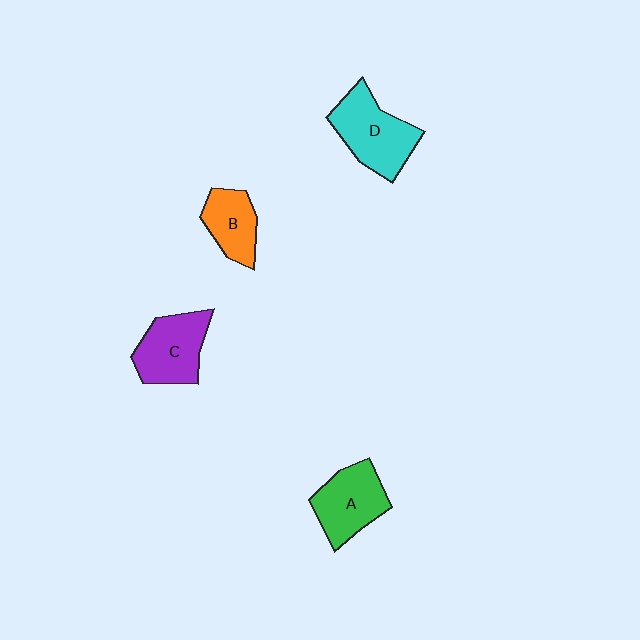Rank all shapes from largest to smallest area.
From largest to smallest: D (cyan), C (purple), A (green), B (orange).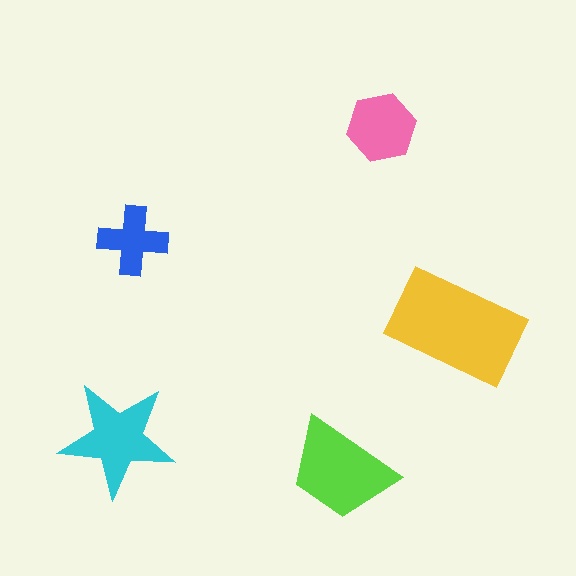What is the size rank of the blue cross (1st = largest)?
5th.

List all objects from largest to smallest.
The yellow rectangle, the lime trapezoid, the cyan star, the pink hexagon, the blue cross.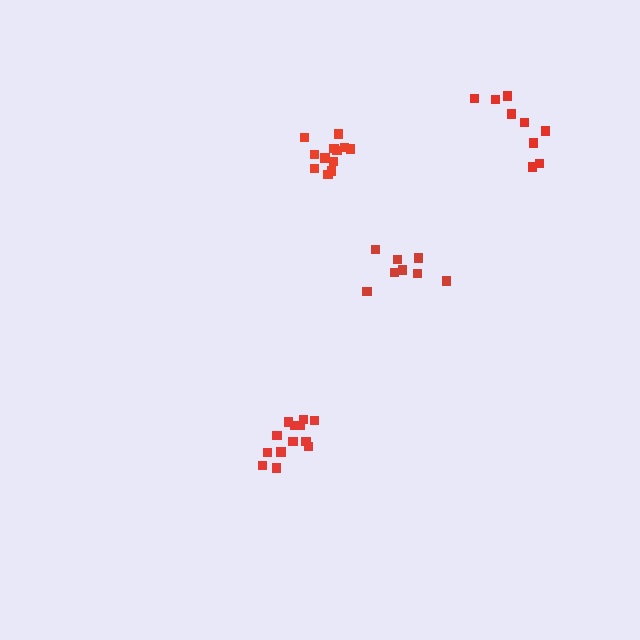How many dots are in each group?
Group 1: 13 dots, Group 2: 12 dots, Group 3: 8 dots, Group 4: 9 dots (42 total).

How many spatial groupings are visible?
There are 4 spatial groupings.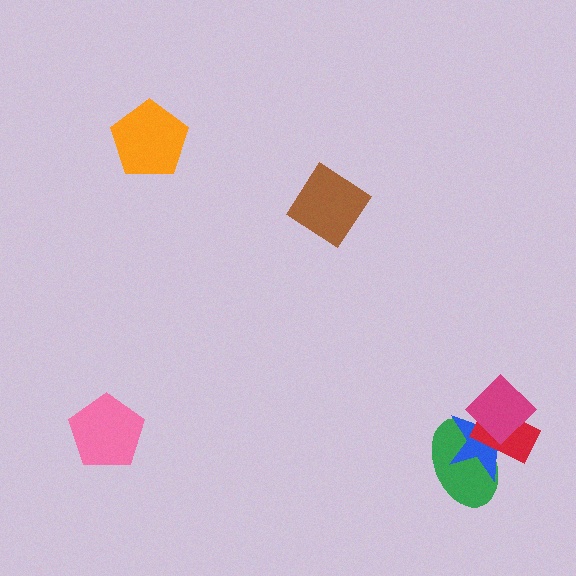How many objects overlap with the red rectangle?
3 objects overlap with the red rectangle.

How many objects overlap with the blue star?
3 objects overlap with the blue star.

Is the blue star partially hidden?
Yes, it is partially covered by another shape.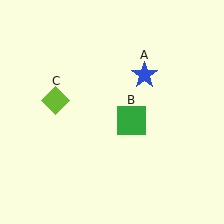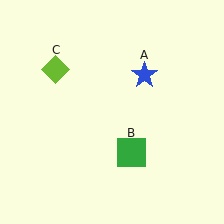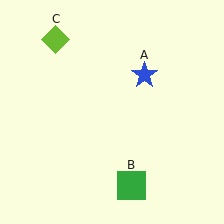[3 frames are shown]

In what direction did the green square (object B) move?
The green square (object B) moved down.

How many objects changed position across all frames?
2 objects changed position: green square (object B), lime diamond (object C).